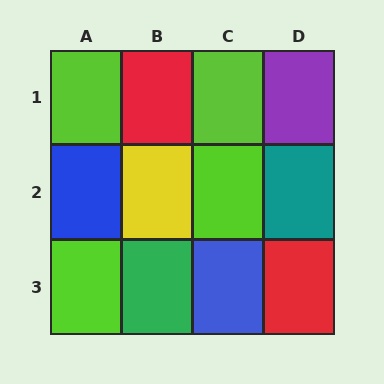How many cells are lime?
4 cells are lime.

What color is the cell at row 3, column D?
Red.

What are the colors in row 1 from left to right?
Lime, red, lime, purple.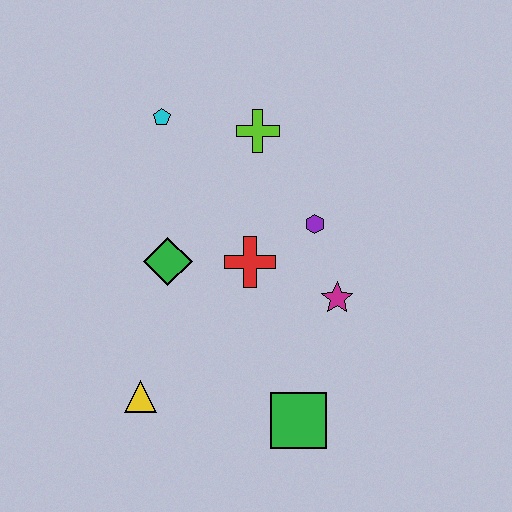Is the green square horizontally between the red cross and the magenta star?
Yes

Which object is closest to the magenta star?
The purple hexagon is closest to the magenta star.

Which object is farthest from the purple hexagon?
The yellow triangle is farthest from the purple hexagon.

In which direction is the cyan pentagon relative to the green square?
The cyan pentagon is above the green square.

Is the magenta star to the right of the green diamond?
Yes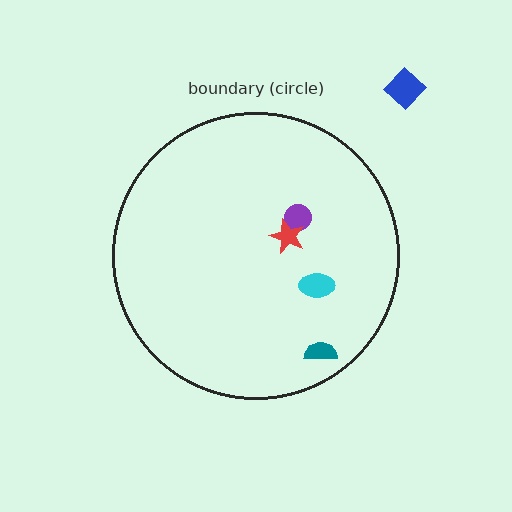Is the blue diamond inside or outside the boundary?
Outside.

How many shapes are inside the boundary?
4 inside, 1 outside.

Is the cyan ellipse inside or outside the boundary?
Inside.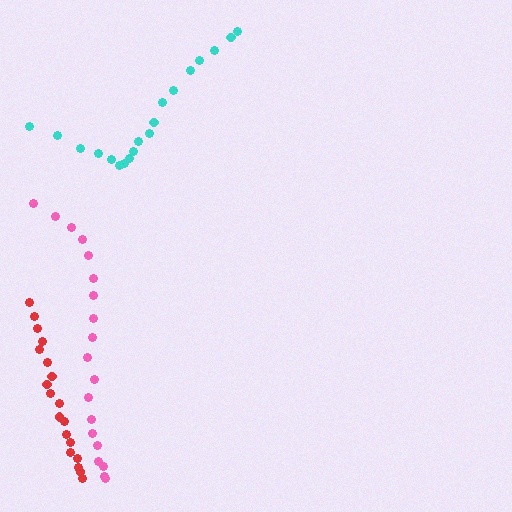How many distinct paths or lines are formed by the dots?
There are 3 distinct paths.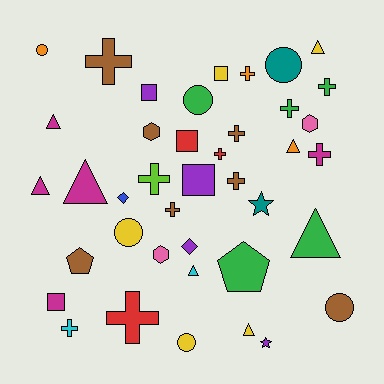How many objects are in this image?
There are 40 objects.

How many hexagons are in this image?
There are 3 hexagons.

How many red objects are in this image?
There are 3 red objects.